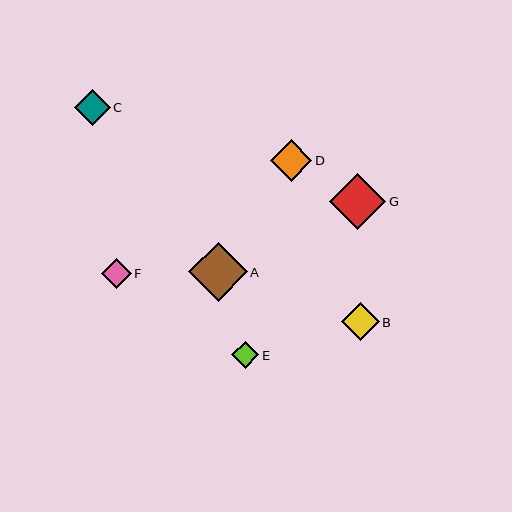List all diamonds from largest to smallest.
From largest to smallest: A, G, D, B, C, F, E.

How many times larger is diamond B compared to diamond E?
Diamond B is approximately 1.4 times the size of diamond E.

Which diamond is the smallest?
Diamond E is the smallest with a size of approximately 28 pixels.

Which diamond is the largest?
Diamond A is the largest with a size of approximately 59 pixels.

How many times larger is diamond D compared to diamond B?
Diamond D is approximately 1.1 times the size of diamond B.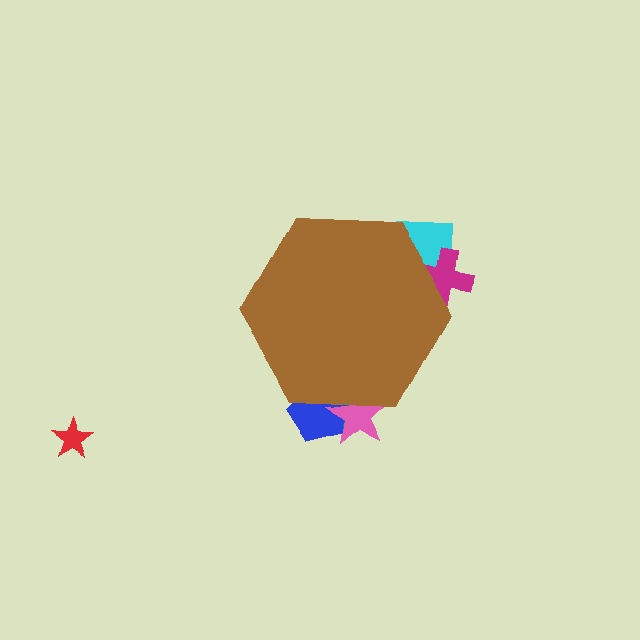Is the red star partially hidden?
No, the red star is fully visible.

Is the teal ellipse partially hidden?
Yes, the teal ellipse is partially hidden behind the brown hexagon.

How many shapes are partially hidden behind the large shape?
5 shapes are partially hidden.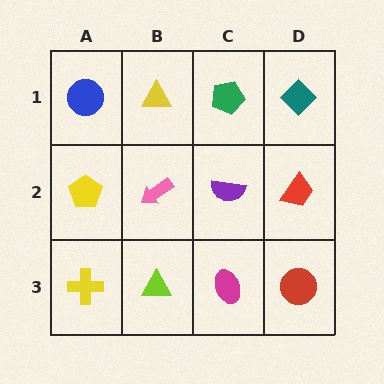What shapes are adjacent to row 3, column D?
A red trapezoid (row 2, column D), a magenta ellipse (row 3, column C).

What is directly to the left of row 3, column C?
A lime triangle.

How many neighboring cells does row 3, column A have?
2.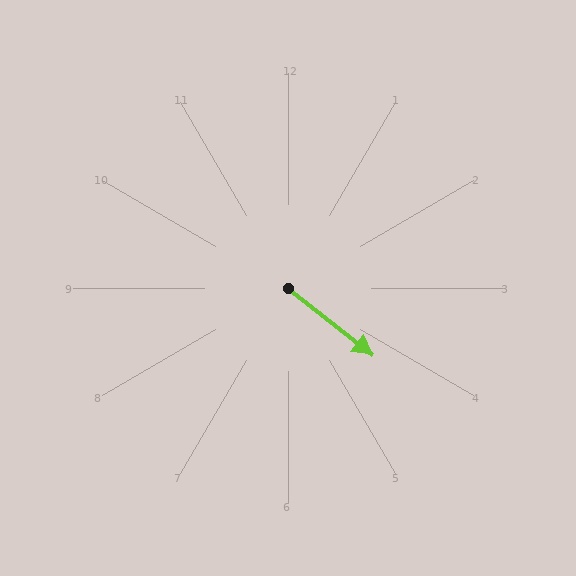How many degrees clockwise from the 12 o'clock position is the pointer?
Approximately 128 degrees.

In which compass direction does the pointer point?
Southeast.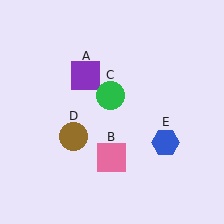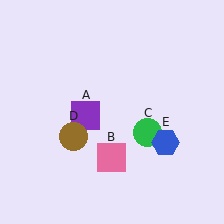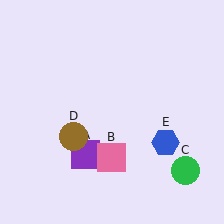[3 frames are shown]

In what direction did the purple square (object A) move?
The purple square (object A) moved down.